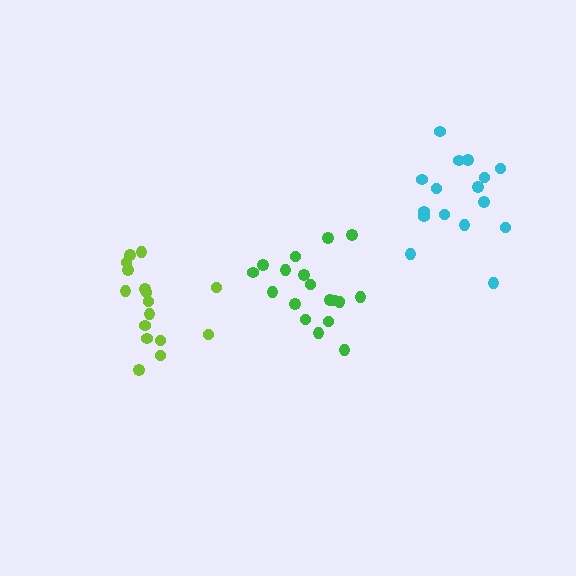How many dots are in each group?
Group 1: 16 dots, Group 2: 16 dots, Group 3: 19 dots (51 total).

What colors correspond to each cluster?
The clusters are colored: lime, cyan, green.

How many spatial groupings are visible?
There are 3 spatial groupings.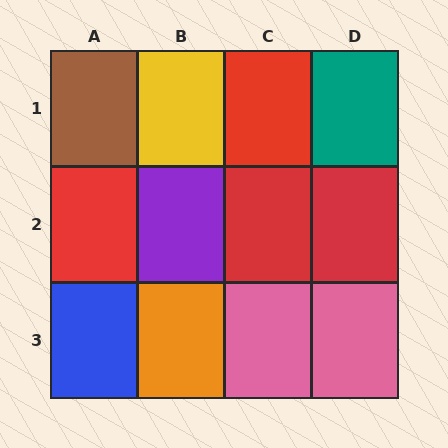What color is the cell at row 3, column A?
Blue.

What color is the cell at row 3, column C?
Pink.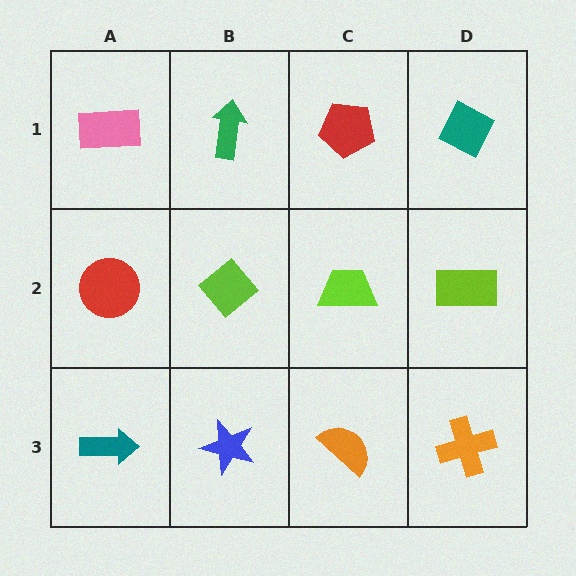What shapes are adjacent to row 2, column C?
A red pentagon (row 1, column C), an orange semicircle (row 3, column C), a lime diamond (row 2, column B), a lime rectangle (row 2, column D).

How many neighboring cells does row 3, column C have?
3.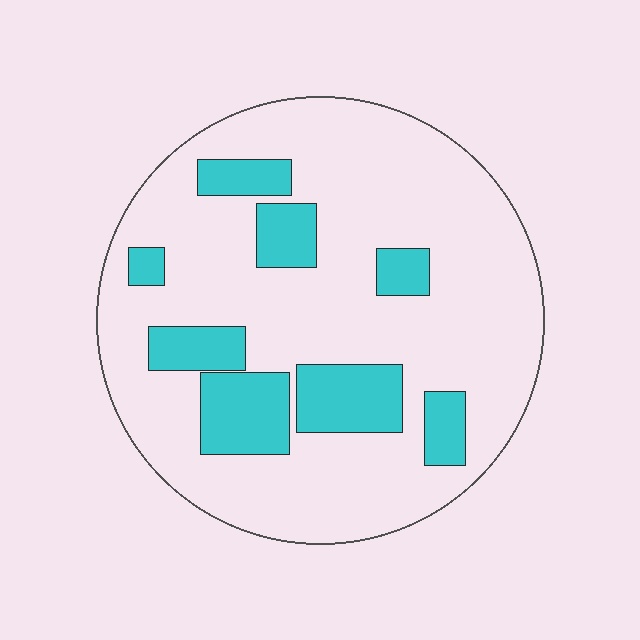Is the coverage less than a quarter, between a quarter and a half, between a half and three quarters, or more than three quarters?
Less than a quarter.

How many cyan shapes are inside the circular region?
8.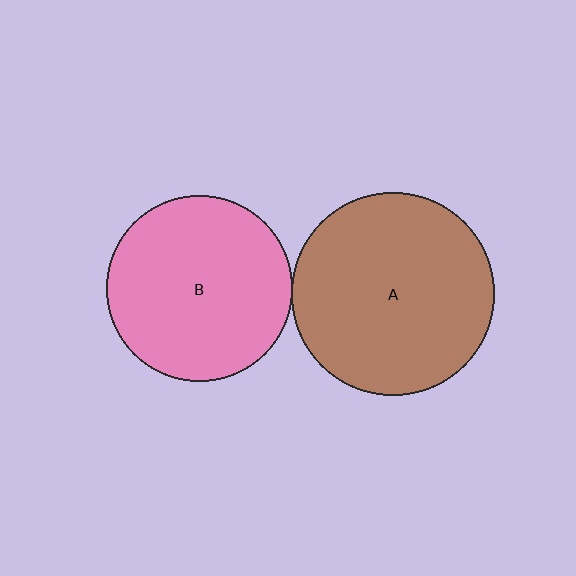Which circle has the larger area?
Circle A (brown).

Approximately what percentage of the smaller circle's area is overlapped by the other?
Approximately 5%.